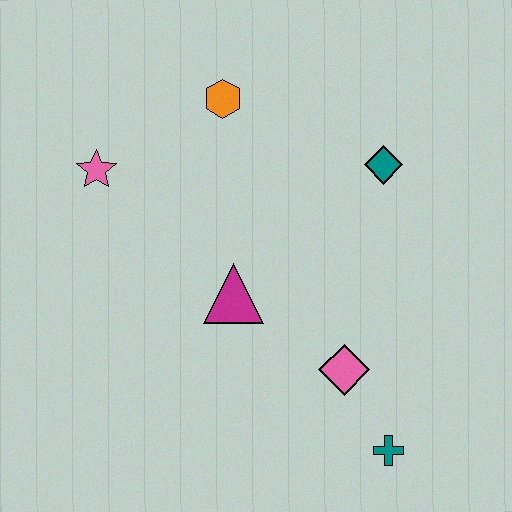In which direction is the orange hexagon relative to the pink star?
The orange hexagon is to the right of the pink star.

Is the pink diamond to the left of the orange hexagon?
No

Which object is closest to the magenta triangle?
The pink diamond is closest to the magenta triangle.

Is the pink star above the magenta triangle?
Yes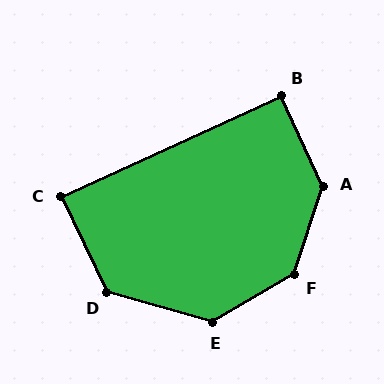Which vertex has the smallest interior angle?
C, at approximately 89 degrees.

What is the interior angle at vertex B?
Approximately 90 degrees (approximately right).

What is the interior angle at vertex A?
Approximately 137 degrees (obtuse).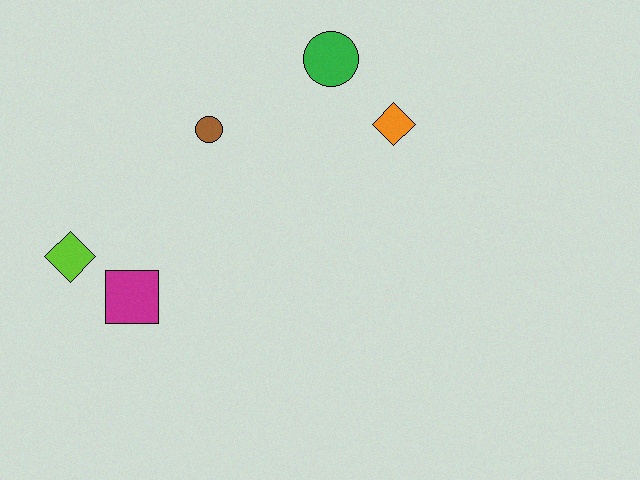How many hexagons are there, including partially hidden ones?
There are no hexagons.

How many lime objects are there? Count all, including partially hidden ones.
There is 1 lime object.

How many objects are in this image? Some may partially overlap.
There are 5 objects.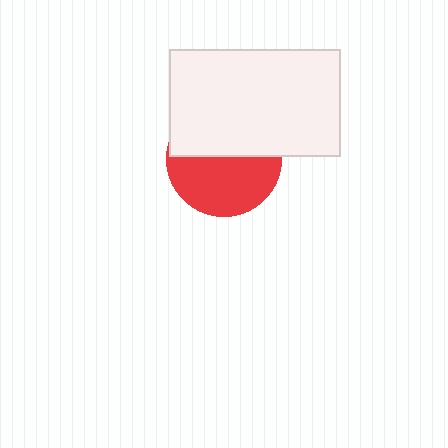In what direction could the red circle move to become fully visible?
The red circle could move down. That would shift it out from behind the white rectangle entirely.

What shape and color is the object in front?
The object in front is a white rectangle.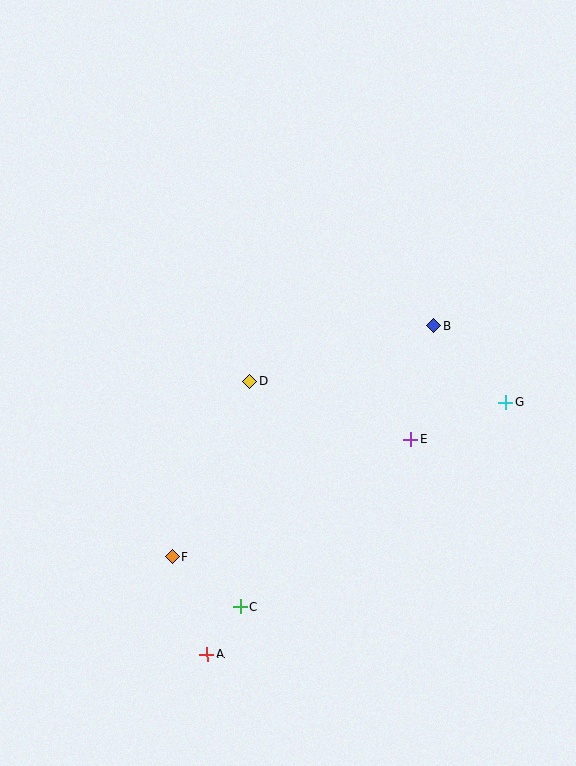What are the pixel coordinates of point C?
Point C is at (241, 607).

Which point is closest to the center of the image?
Point D at (250, 382) is closest to the center.